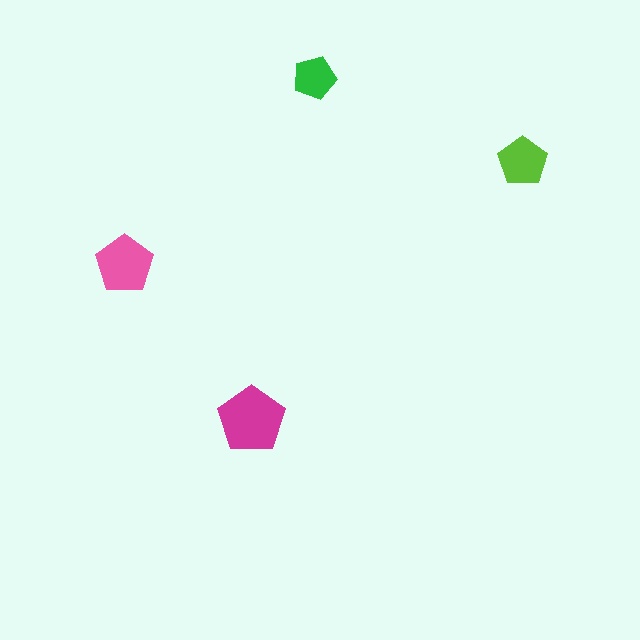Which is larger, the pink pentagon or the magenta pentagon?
The magenta one.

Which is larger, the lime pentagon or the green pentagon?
The lime one.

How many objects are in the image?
There are 4 objects in the image.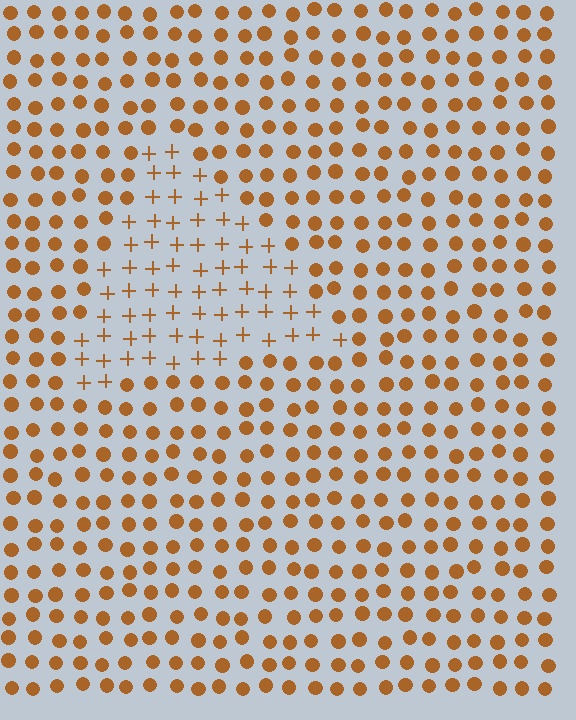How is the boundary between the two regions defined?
The boundary is defined by a change in element shape: plus signs inside vs. circles outside. All elements share the same color and spacing.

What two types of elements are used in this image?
The image uses plus signs inside the triangle region and circles outside it.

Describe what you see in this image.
The image is filled with small brown elements arranged in a uniform grid. A triangle-shaped region contains plus signs, while the surrounding area contains circles. The boundary is defined purely by the change in element shape.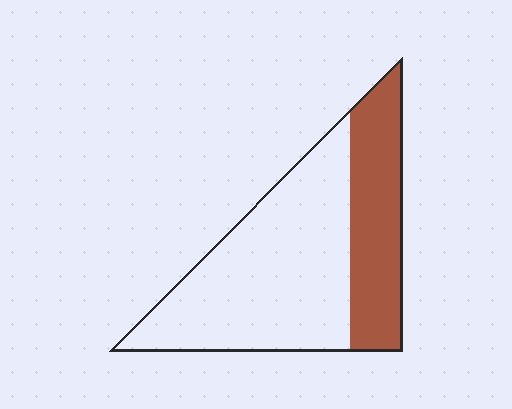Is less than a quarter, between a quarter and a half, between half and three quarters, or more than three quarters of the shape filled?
Between a quarter and a half.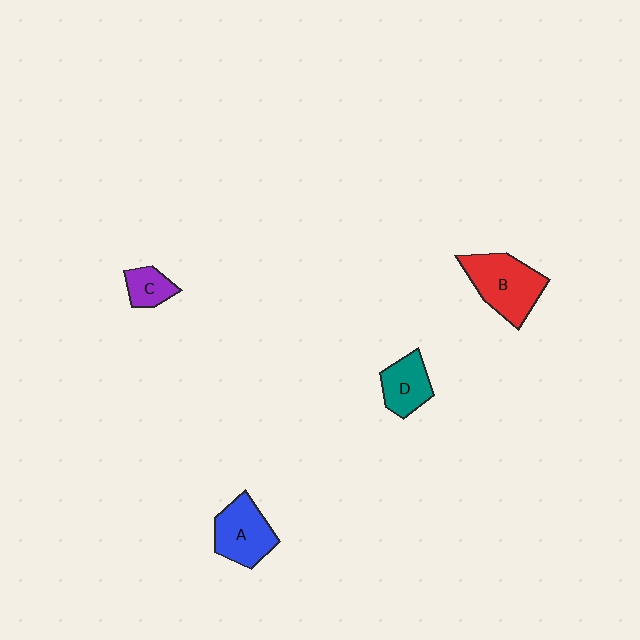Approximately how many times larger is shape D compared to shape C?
Approximately 1.5 times.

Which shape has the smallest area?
Shape C (purple).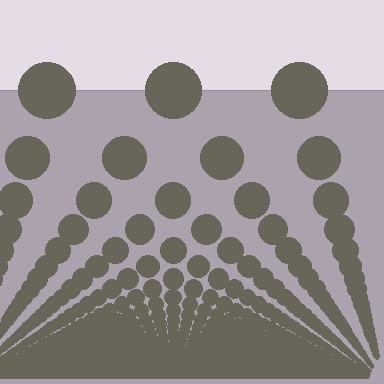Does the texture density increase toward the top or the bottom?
Density increases toward the bottom.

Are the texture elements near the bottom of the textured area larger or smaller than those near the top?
Smaller. The gradient is inverted — elements near the bottom are smaller and denser.